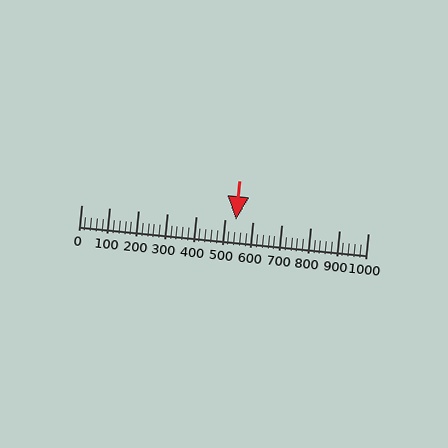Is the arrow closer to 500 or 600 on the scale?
The arrow is closer to 500.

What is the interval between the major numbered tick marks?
The major tick marks are spaced 100 units apart.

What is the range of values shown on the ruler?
The ruler shows values from 0 to 1000.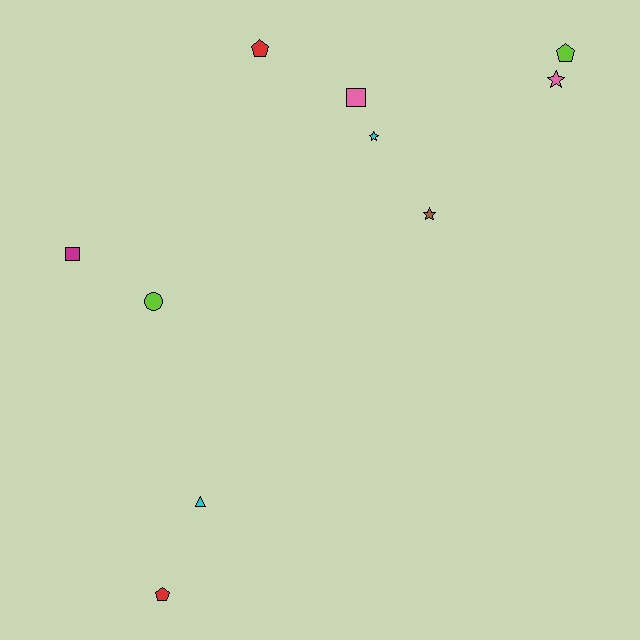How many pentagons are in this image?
There are 3 pentagons.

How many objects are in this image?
There are 10 objects.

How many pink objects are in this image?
There are 2 pink objects.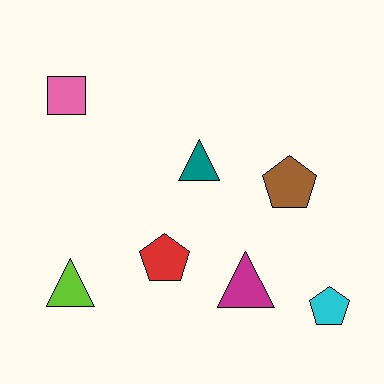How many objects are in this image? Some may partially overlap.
There are 7 objects.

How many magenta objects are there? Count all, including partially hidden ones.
There is 1 magenta object.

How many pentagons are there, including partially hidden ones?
There are 3 pentagons.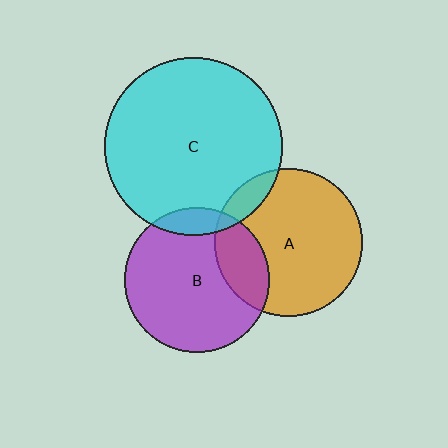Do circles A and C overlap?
Yes.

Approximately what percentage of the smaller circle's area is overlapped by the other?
Approximately 10%.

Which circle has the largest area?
Circle C (cyan).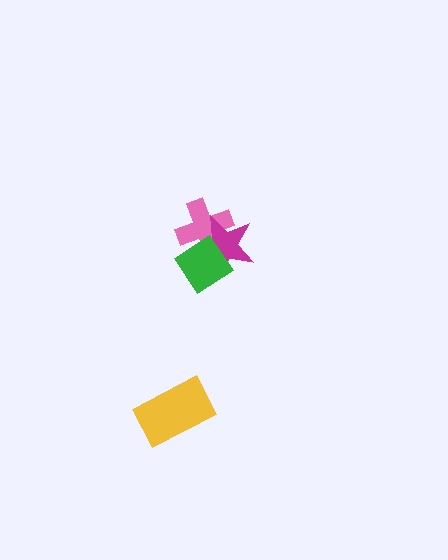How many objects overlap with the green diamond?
2 objects overlap with the green diamond.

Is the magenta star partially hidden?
Yes, it is partially covered by another shape.